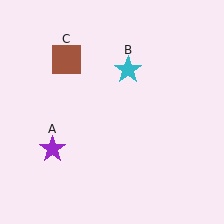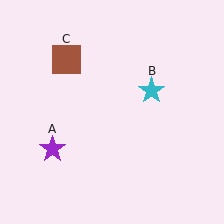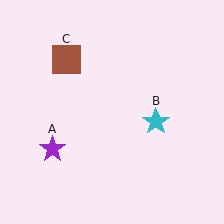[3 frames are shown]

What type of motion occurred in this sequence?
The cyan star (object B) rotated clockwise around the center of the scene.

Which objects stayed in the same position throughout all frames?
Purple star (object A) and brown square (object C) remained stationary.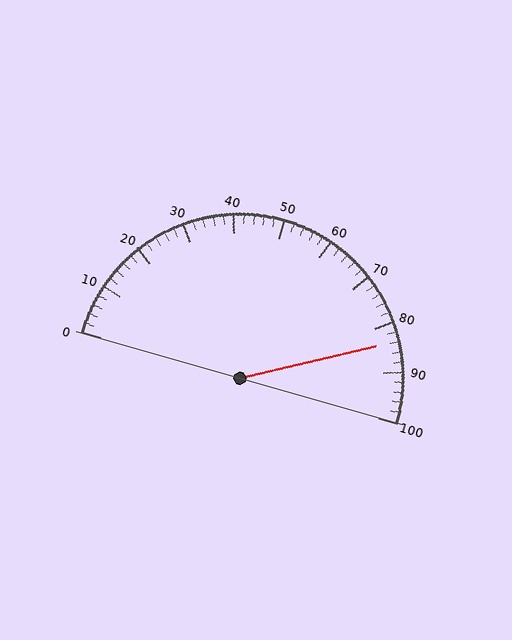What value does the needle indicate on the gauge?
The needle indicates approximately 84.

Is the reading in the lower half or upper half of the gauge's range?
The reading is in the upper half of the range (0 to 100).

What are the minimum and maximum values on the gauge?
The gauge ranges from 0 to 100.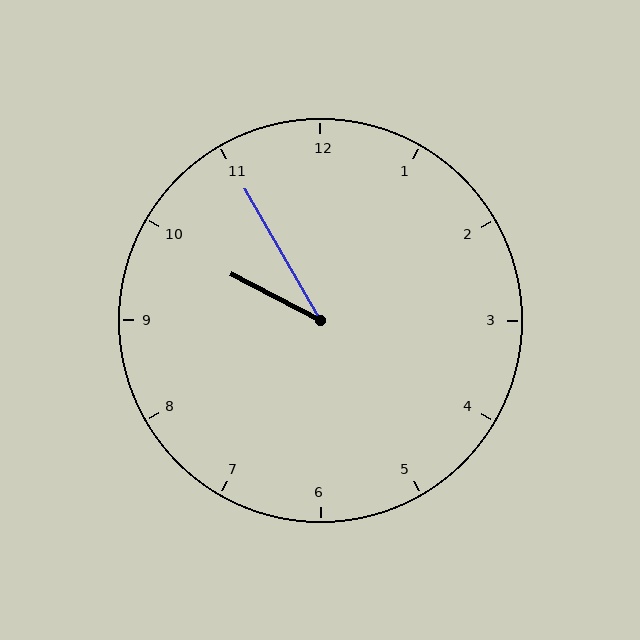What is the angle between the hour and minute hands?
Approximately 32 degrees.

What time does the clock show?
9:55.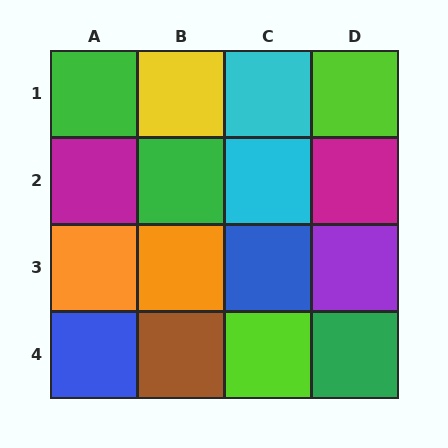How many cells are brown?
1 cell is brown.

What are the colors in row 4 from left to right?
Blue, brown, lime, green.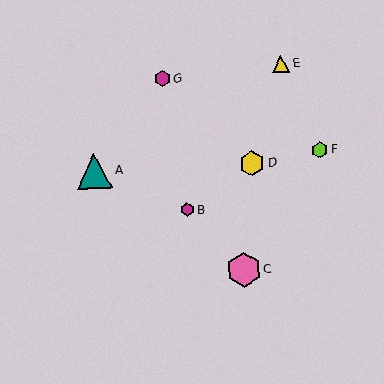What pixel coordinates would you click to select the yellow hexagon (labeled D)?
Click at (252, 163) to select the yellow hexagon D.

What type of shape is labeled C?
Shape C is a pink hexagon.